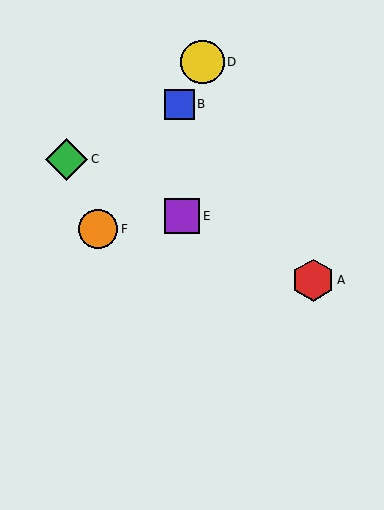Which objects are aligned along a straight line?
Objects A, C, E are aligned along a straight line.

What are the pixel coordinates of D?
Object D is at (202, 62).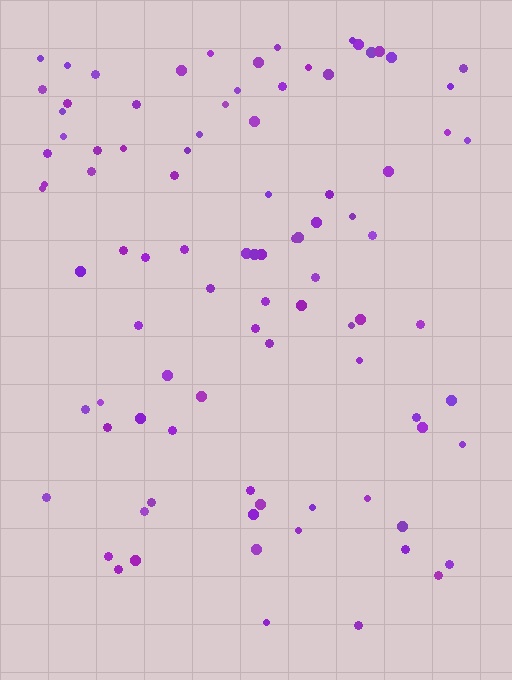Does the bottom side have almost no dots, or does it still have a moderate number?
Still a moderate number, just noticeably fewer than the top.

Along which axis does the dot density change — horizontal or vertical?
Vertical.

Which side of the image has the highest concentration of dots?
The top.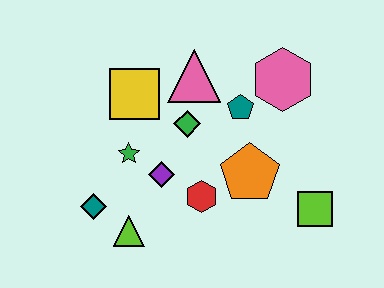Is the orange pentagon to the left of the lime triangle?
No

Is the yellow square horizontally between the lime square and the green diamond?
No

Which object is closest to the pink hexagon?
The teal pentagon is closest to the pink hexagon.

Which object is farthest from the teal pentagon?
The teal diamond is farthest from the teal pentagon.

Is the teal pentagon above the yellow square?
No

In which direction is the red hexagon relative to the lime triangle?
The red hexagon is to the right of the lime triangle.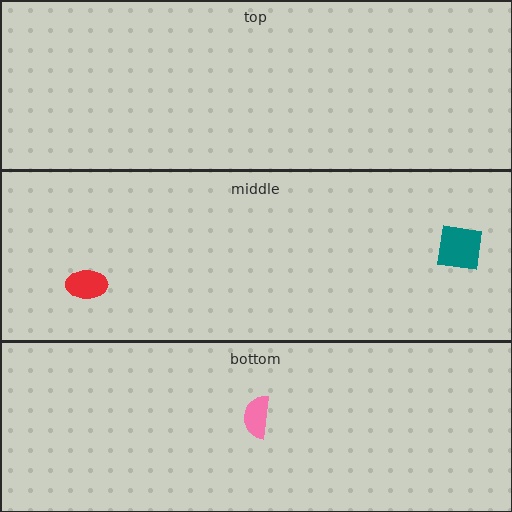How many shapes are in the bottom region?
1.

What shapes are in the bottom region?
The pink semicircle.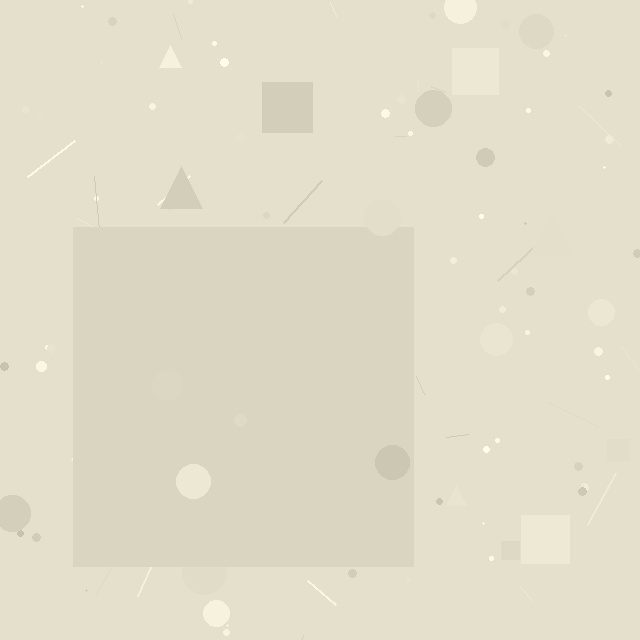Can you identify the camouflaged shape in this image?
The camouflaged shape is a square.